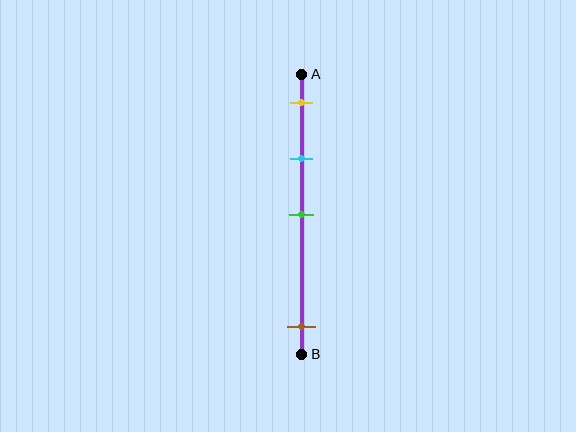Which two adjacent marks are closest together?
The yellow and cyan marks are the closest adjacent pair.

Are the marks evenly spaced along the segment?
No, the marks are not evenly spaced.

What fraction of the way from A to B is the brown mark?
The brown mark is approximately 90% (0.9) of the way from A to B.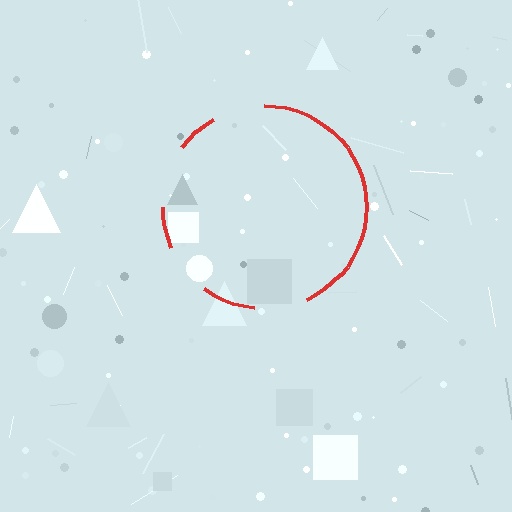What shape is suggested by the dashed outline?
The dashed outline suggests a circle.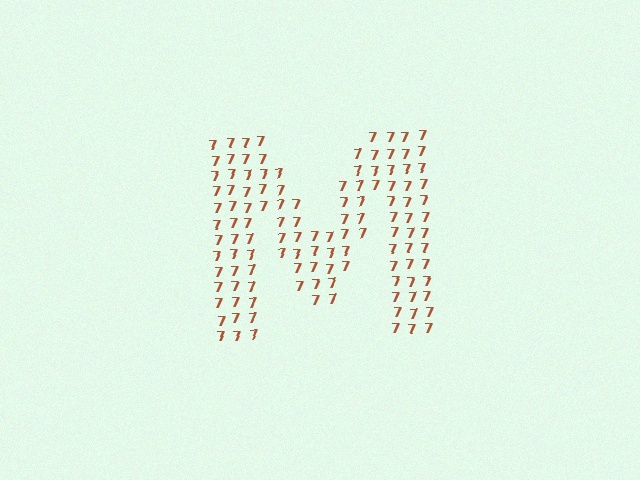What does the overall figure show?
The overall figure shows the letter M.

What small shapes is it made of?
It is made of small digit 7's.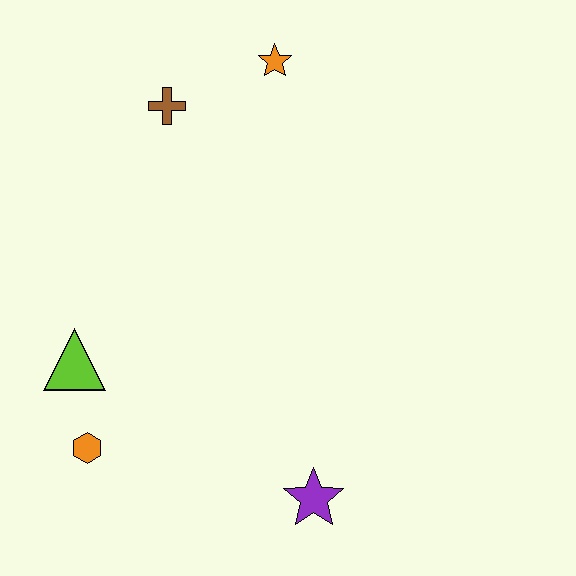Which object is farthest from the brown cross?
The purple star is farthest from the brown cross.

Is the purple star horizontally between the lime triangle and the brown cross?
No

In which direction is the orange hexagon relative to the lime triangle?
The orange hexagon is below the lime triangle.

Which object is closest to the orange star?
The brown cross is closest to the orange star.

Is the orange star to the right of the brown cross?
Yes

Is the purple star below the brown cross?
Yes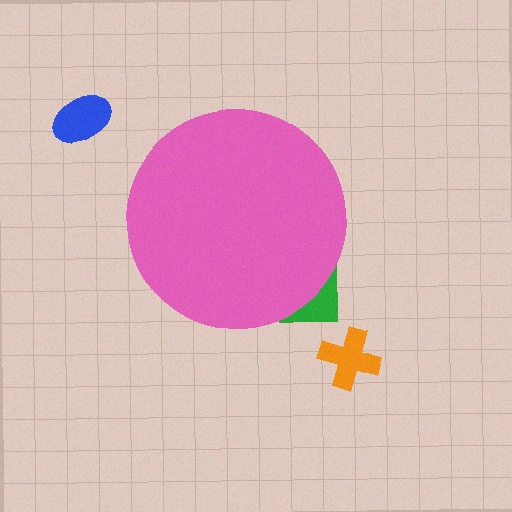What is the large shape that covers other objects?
A pink circle.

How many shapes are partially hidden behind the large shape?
1 shape is partially hidden.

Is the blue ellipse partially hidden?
No, the blue ellipse is fully visible.